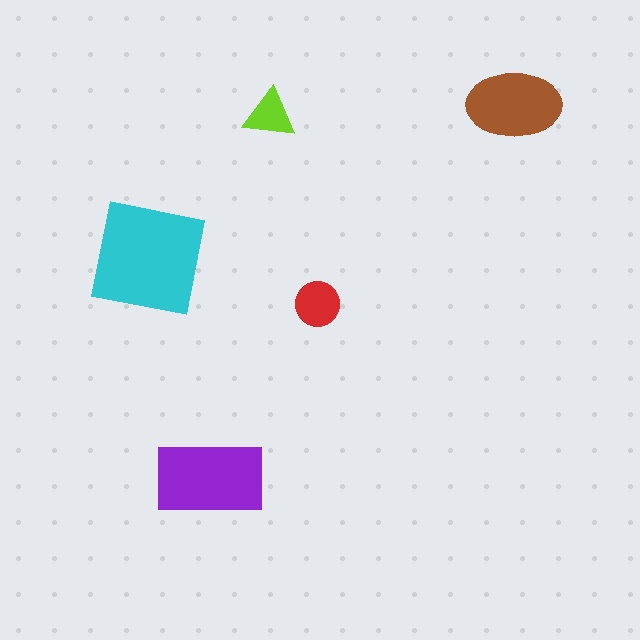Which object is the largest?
The cyan square.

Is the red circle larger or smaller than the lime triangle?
Larger.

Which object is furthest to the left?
The cyan square is leftmost.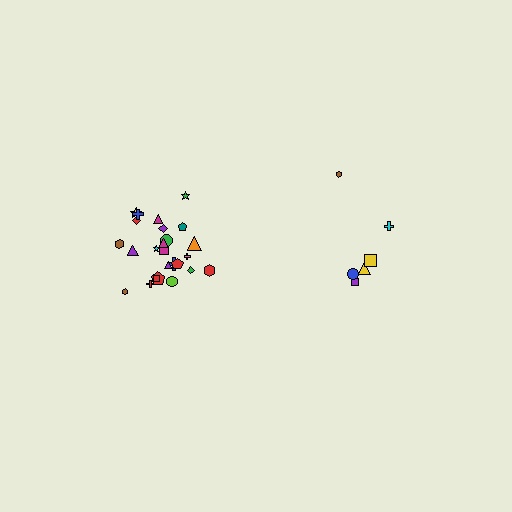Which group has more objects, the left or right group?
The left group.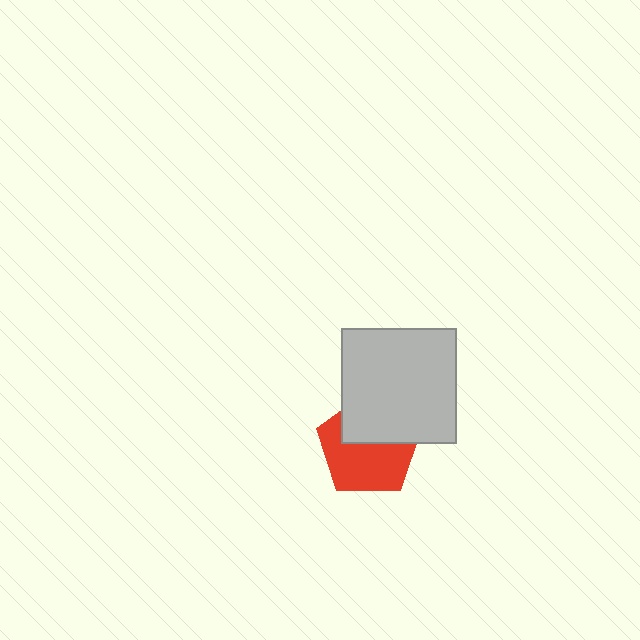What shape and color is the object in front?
The object in front is a light gray square.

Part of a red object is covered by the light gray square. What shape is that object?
It is a pentagon.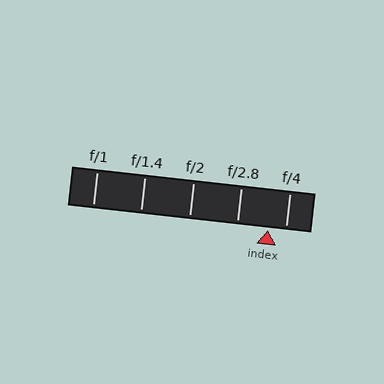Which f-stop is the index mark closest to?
The index mark is closest to f/4.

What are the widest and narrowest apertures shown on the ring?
The widest aperture shown is f/1 and the narrowest is f/4.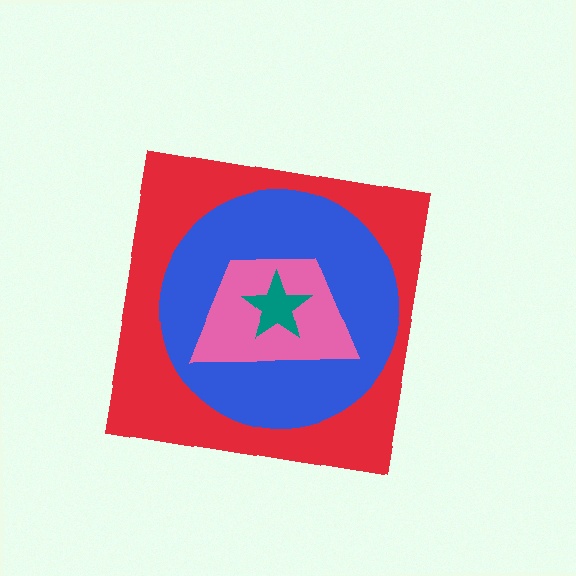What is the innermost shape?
The teal star.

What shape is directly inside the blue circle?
The pink trapezoid.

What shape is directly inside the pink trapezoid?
The teal star.